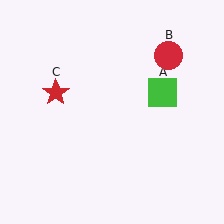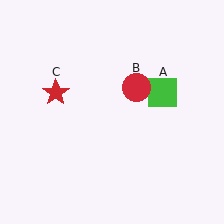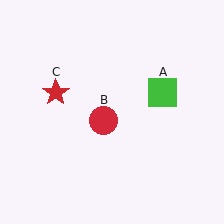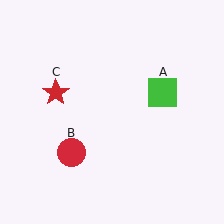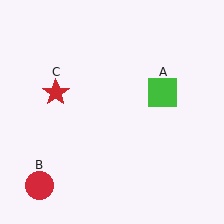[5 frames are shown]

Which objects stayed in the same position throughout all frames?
Green square (object A) and red star (object C) remained stationary.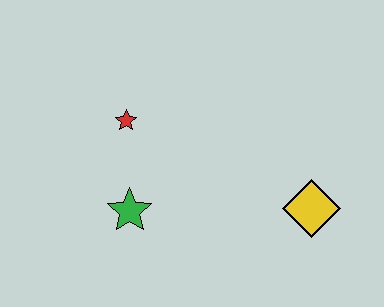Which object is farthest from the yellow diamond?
The red star is farthest from the yellow diamond.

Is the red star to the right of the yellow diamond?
No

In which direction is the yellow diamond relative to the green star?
The yellow diamond is to the right of the green star.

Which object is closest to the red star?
The green star is closest to the red star.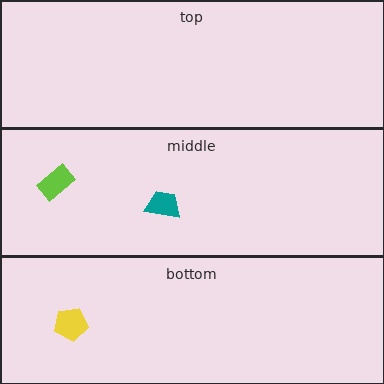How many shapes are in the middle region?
2.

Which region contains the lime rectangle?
The middle region.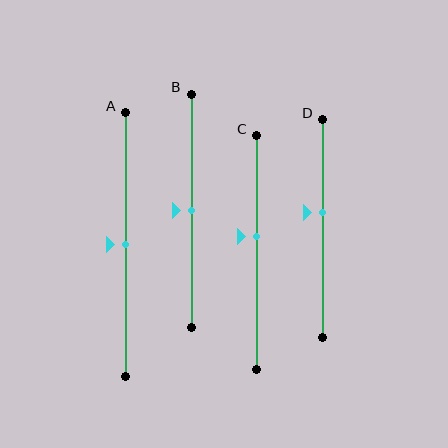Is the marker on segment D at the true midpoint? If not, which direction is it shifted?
No, the marker on segment D is shifted upward by about 7% of the segment length.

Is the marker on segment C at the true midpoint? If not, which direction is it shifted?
No, the marker on segment C is shifted upward by about 7% of the segment length.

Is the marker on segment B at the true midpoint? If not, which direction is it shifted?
Yes, the marker on segment B is at the true midpoint.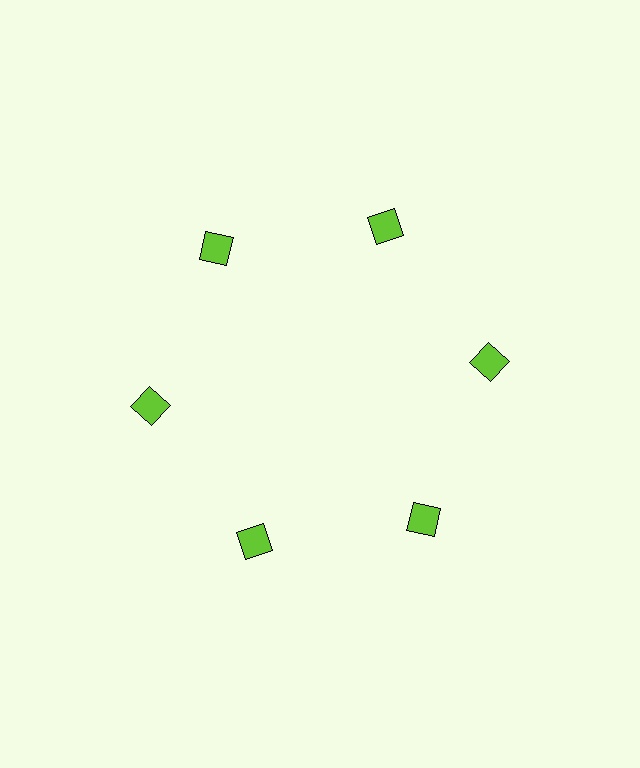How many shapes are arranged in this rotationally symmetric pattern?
There are 6 shapes, arranged in 6 groups of 1.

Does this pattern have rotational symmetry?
Yes, this pattern has 6-fold rotational symmetry. It looks the same after rotating 60 degrees around the center.